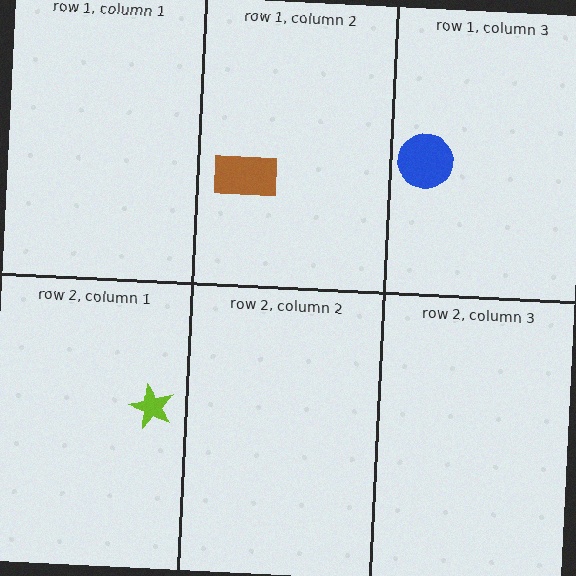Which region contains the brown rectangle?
The row 1, column 2 region.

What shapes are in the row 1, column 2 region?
The brown rectangle.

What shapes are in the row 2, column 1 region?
The lime star.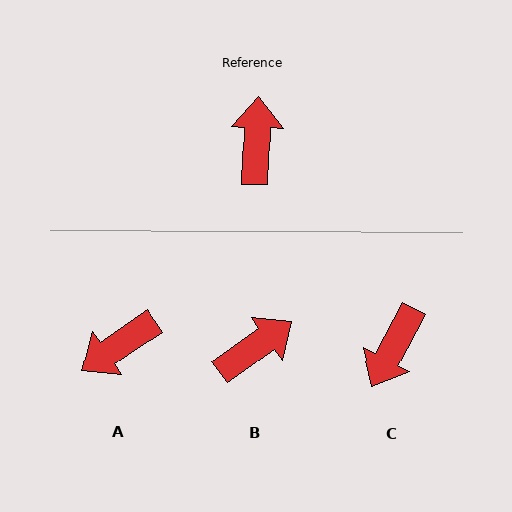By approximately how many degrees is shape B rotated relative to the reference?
Approximately 52 degrees clockwise.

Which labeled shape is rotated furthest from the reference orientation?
C, about 154 degrees away.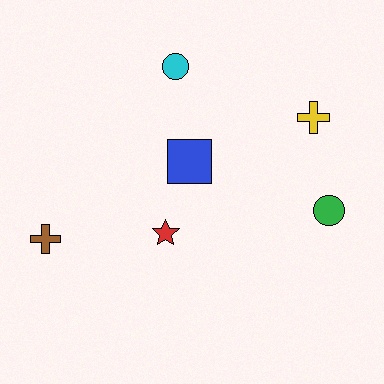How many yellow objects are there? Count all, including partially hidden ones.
There is 1 yellow object.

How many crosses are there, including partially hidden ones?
There are 2 crosses.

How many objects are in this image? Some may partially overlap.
There are 6 objects.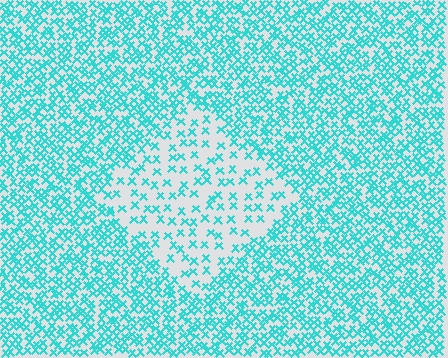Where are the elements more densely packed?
The elements are more densely packed outside the diamond boundary.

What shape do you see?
I see a diamond.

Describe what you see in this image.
The image contains small cyan elements arranged at two different densities. A diamond-shaped region is visible where the elements are less densely packed than the surrounding area.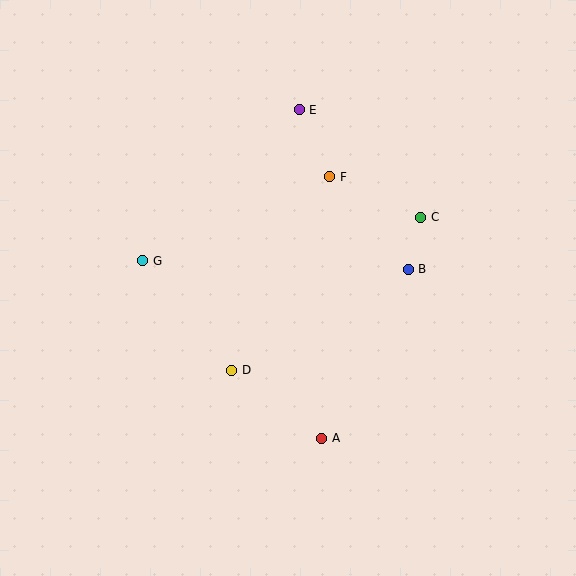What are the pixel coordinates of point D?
Point D is at (232, 370).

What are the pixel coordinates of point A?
Point A is at (322, 438).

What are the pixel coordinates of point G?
Point G is at (143, 261).